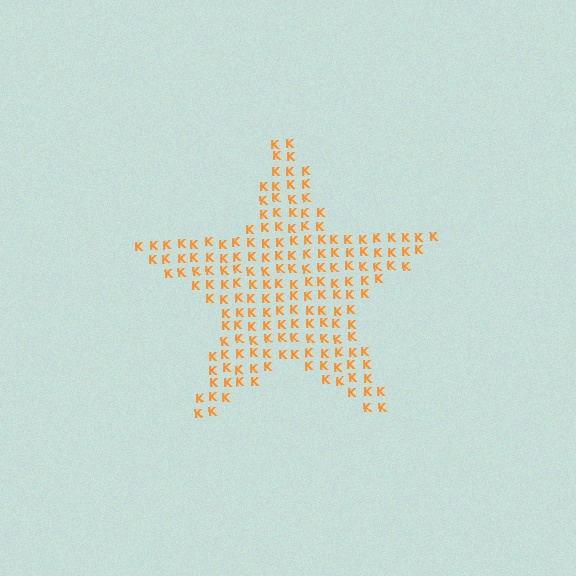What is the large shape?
The large shape is a star.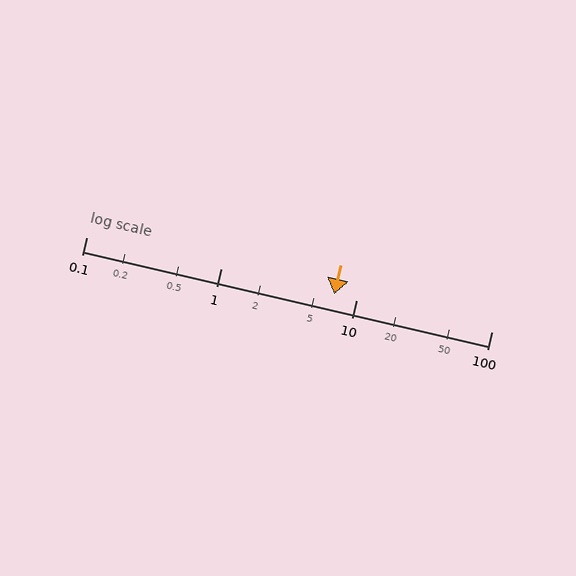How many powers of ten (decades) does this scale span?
The scale spans 3 decades, from 0.1 to 100.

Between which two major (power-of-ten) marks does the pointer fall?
The pointer is between 1 and 10.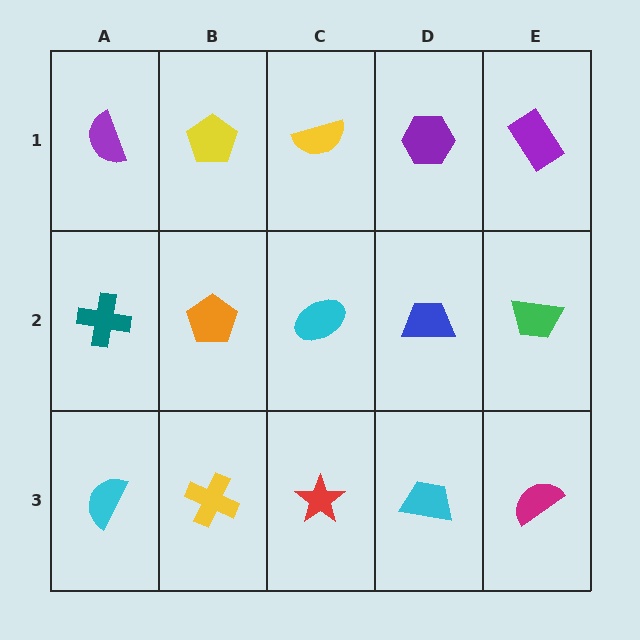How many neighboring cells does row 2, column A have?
3.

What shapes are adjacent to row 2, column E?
A purple rectangle (row 1, column E), a magenta semicircle (row 3, column E), a blue trapezoid (row 2, column D).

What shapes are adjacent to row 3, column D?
A blue trapezoid (row 2, column D), a red star (row 3, column C), a magenta semicircle (row 3, column E).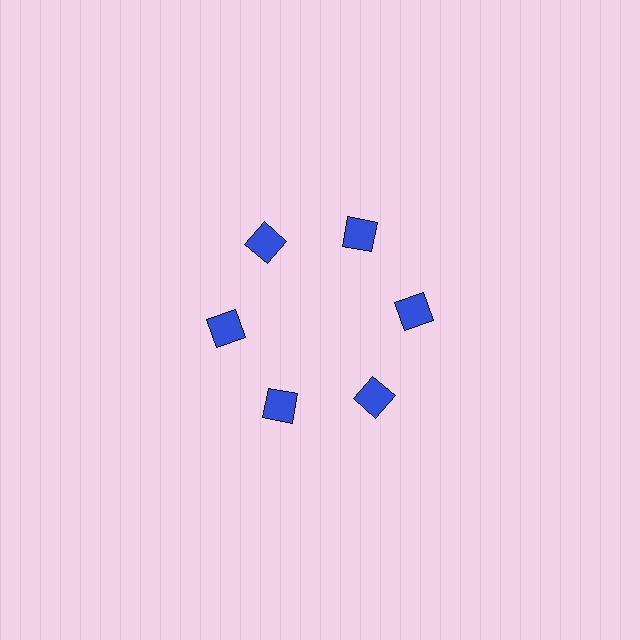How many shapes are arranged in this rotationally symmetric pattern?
There are 6 shapes, arranged in 6 groups of 1.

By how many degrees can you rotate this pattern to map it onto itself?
The pattern maps onto itself every 60 degrees of rotation.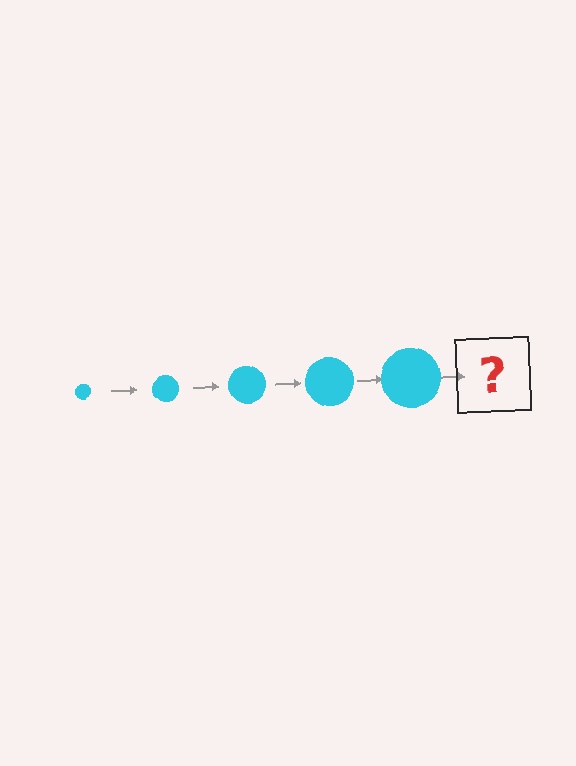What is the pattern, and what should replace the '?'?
The pattern is that the circle gets progressively larger each step. The '?' should be a cyan circle, larger than the previous one.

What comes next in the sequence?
The next element should be a cyan circle, larger than the previous one.